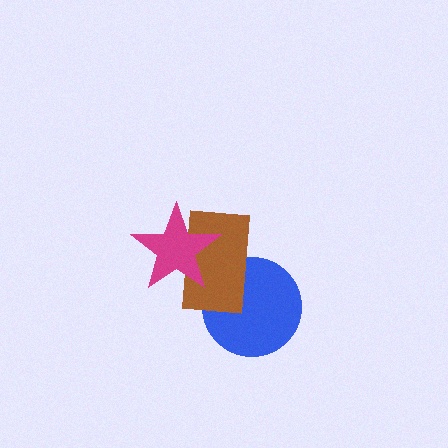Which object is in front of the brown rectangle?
The magenta star is in front of the brown rectangle.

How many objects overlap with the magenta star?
1 object overlaps with the magenta star.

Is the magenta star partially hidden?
No, no other shape covers it.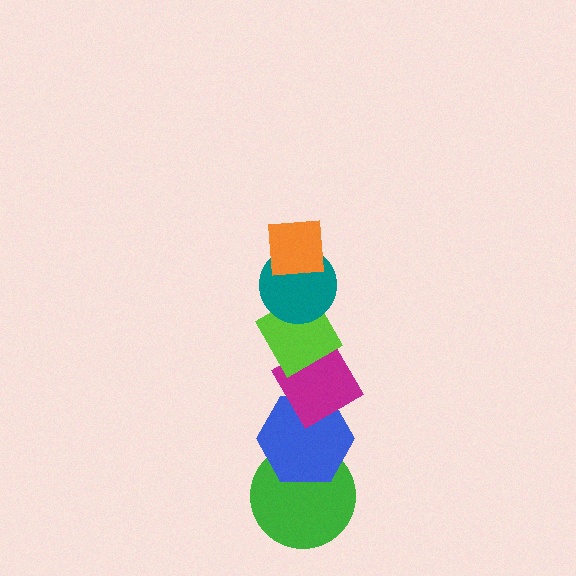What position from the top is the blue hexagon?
The blue hexagon is 5th from the top.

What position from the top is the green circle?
The green circle is 6th from the top.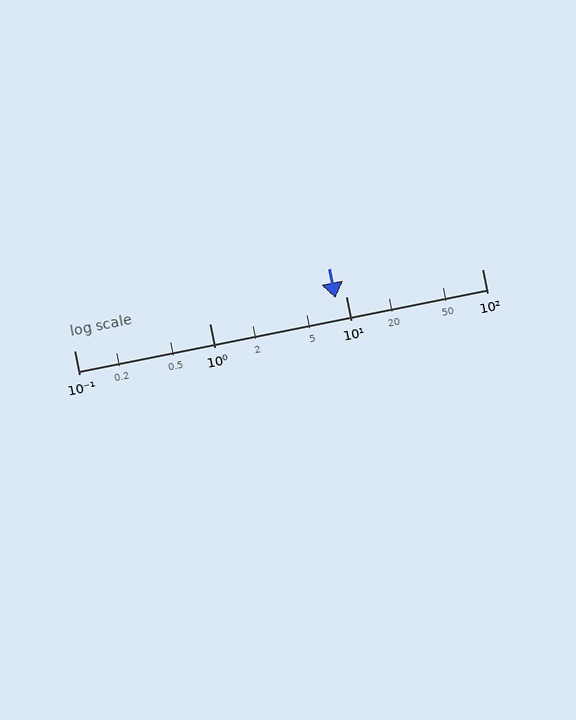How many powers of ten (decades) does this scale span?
The scale spans 3 decades, from 0.1 to 100.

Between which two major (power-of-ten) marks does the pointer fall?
The pointer is between 1 and 10.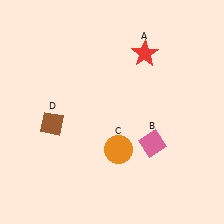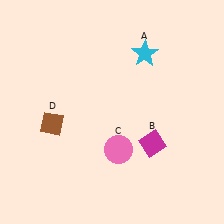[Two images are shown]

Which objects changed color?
A changed from red to cyan. B changed from pink to magenta. C changed from orange to pink.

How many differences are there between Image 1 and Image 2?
There are 3 differences between the two images.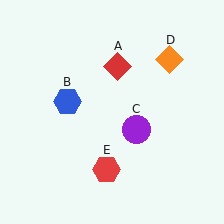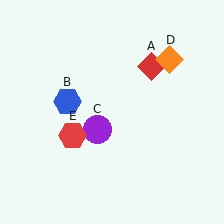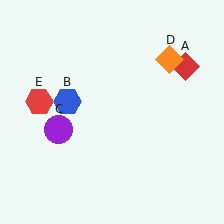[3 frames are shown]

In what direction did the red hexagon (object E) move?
The red hexagon (object E) moved up and to the left.